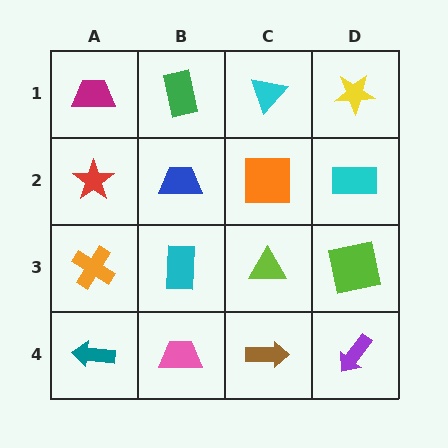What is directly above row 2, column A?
A magenta trapezoid.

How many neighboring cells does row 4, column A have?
2.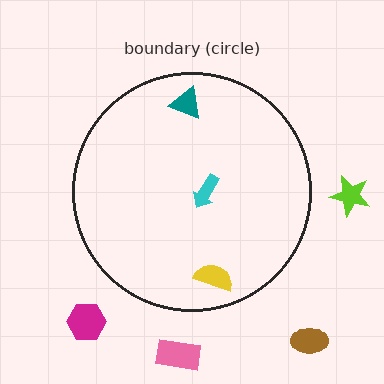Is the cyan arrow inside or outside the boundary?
Inside.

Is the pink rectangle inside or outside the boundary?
Outside.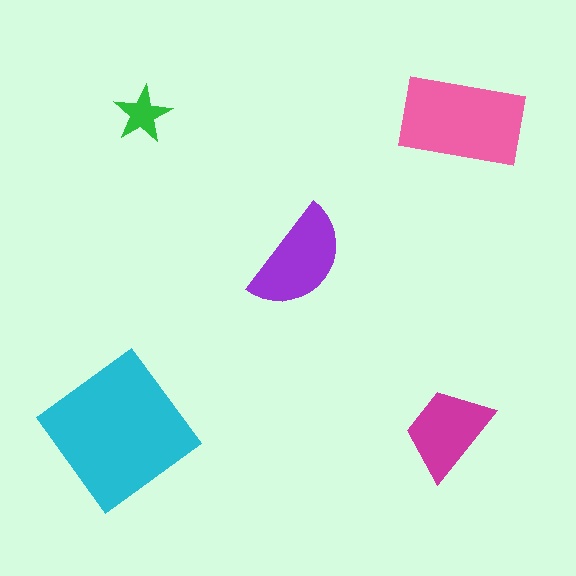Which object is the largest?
The cyan diamond.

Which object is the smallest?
The green star.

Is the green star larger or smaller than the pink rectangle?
Smaller.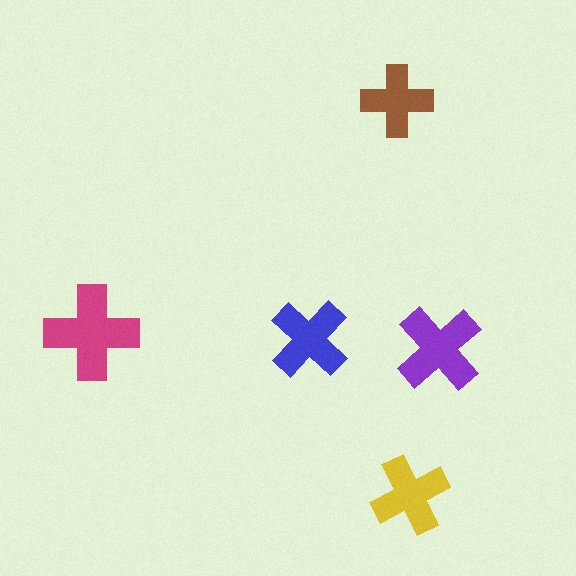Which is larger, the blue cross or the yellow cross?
The blue one.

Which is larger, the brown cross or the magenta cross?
The magenta one.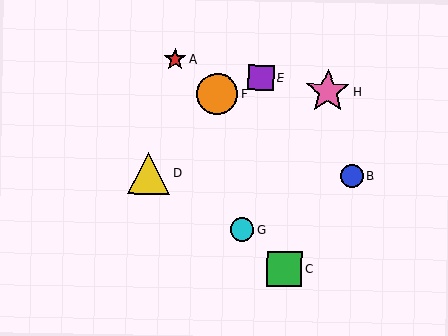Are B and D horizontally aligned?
Yes, both are at y≈176.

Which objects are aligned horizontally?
Objects B, D are aligned horizontally.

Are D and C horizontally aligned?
No, D is at y≈173 and C is at y≈269.